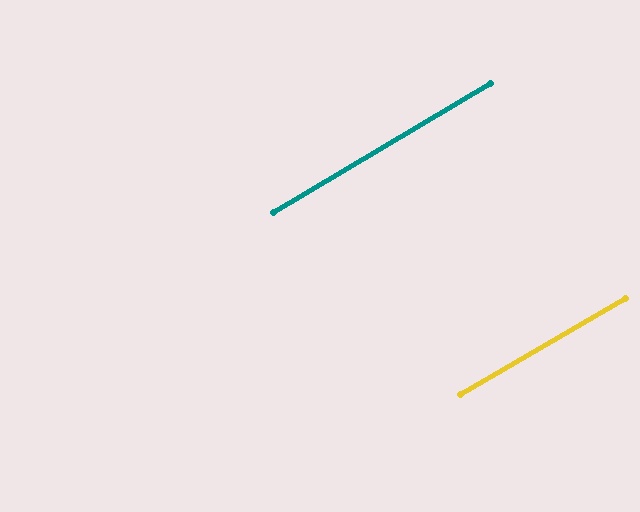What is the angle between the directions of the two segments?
Approximately 1 degree.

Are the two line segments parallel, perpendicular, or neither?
Parallel — their directions differ by only 0.7°.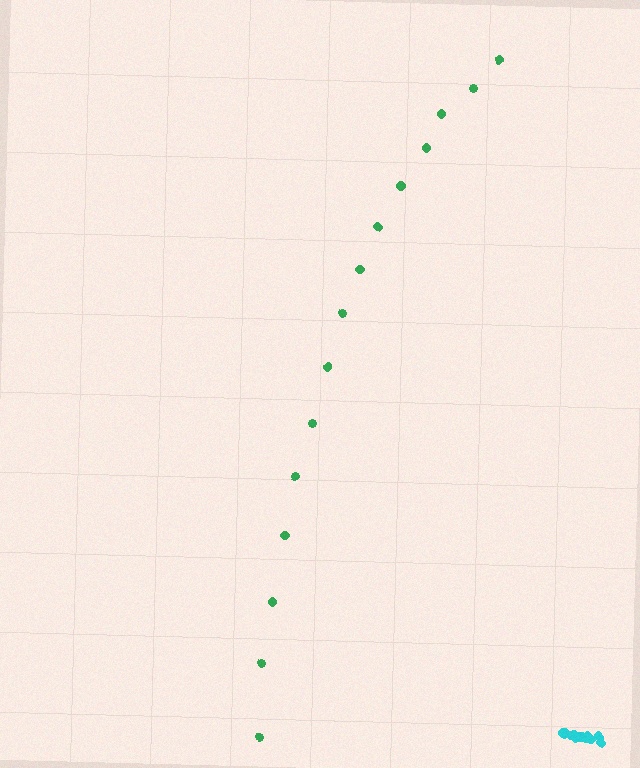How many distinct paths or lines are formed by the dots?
There are 2 distinct paths.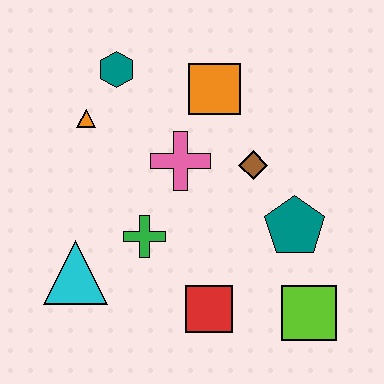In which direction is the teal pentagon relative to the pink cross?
The teal pentagon is to the right of the pink cross.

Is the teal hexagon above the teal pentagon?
Yes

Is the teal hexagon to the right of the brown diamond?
No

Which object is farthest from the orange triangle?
The lime square is farthest from the orange triangle.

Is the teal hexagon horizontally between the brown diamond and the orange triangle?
Yes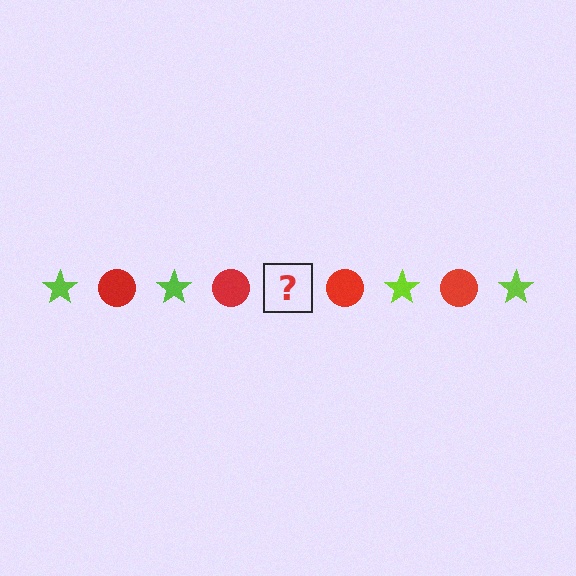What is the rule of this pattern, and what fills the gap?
The rule is that the pattern alternates between lime star and red circle. The gap should be filled with a lime star.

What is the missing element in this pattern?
The missing element is a lime star.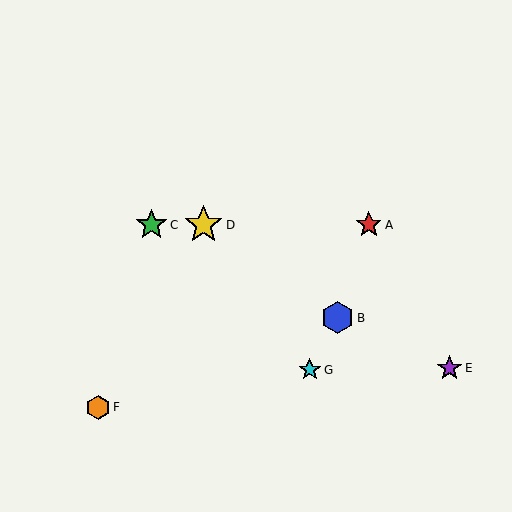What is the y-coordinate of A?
Object A is at y≈225.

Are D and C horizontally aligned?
Yes, both are at y≈225.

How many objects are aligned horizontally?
3 objects (A, C, D) are aligned horizontally.